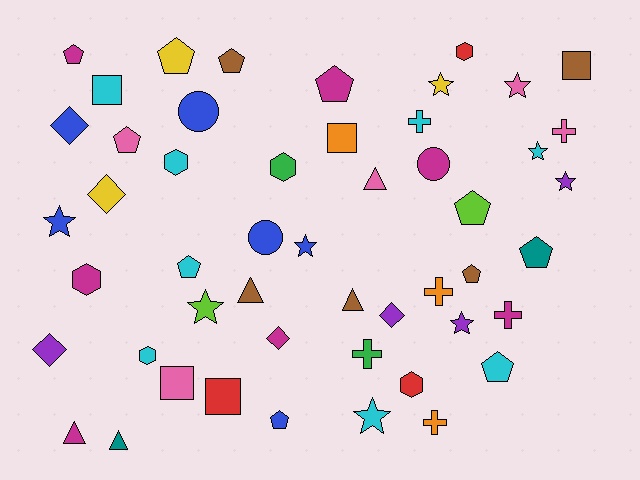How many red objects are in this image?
There are 3 red objects.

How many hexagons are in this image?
There are 6 hexagons.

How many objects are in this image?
There are 50 objects.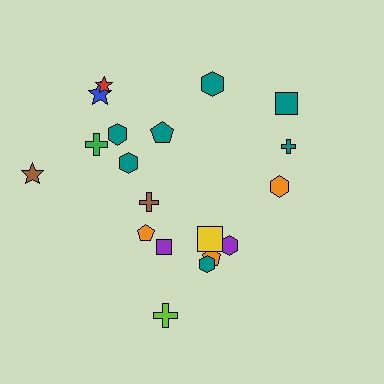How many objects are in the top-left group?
There are 7 objects.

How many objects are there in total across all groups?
There are 19 objects.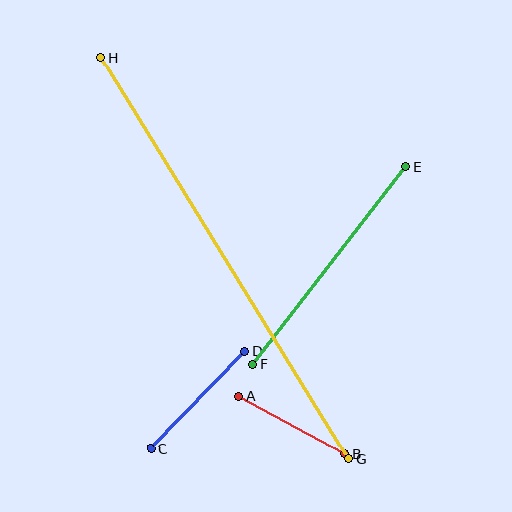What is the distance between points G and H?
The distance is approximately 470 pixels.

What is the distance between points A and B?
The distance is approximately 120 pixels.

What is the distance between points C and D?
The distance is approximately 136 pixels.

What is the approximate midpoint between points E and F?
The midpoint is at approximately (329, 265) pixels.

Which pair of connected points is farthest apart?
Points G and H are farthest apart.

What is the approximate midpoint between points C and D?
The midpoint is at approximately (198, 400) pixels.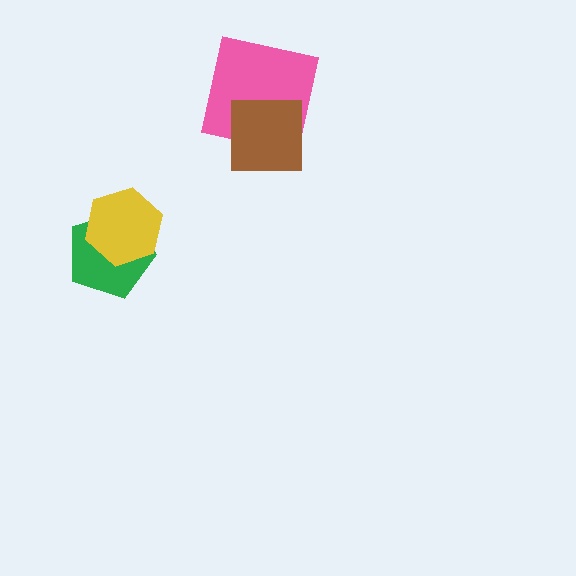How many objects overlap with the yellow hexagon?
1 object overlaps with the yellow hexagon.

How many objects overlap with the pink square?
1 object overlaps with the pink square.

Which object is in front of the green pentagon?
The yellow hexagon is in front of the green pentagon.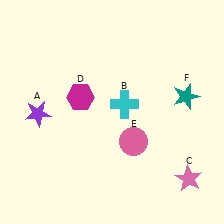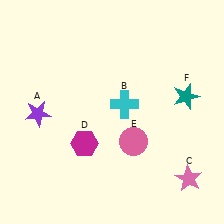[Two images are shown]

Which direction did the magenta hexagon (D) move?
The magenta hexagon (D) moved down.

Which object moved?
The magenta hexagon (D) moved down.